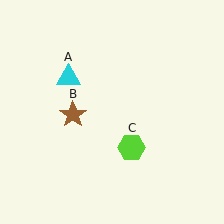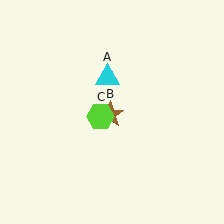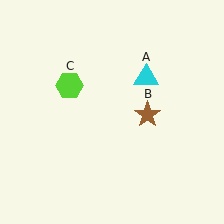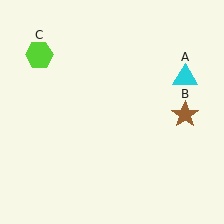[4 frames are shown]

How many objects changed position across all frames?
3 objects changed position: cyan triangle (object A), brown star (object B), lime hexagon (object C).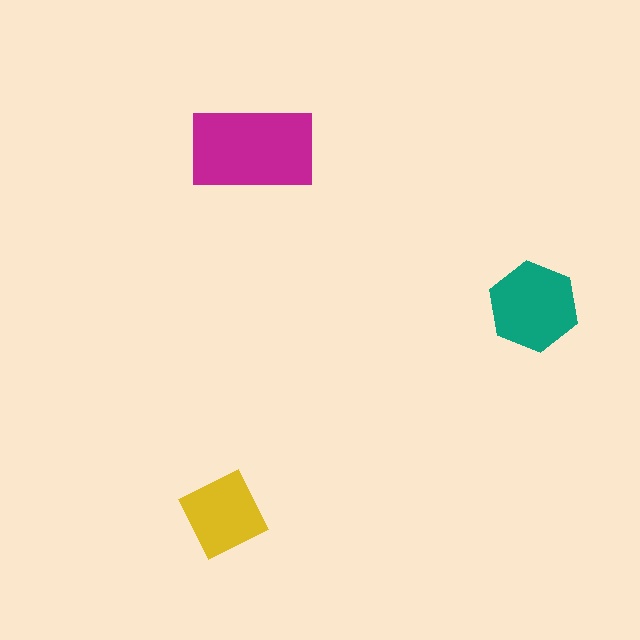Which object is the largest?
The magenta rectangle.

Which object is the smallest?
The yellow diamond.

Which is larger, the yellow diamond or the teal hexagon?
The teal hexagon.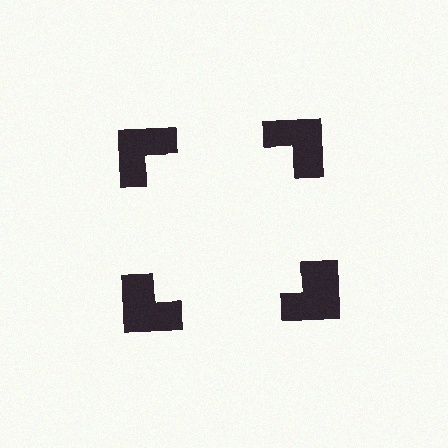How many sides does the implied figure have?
4 sides.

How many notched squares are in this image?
There are 4 — one at each vertex of the illusory square.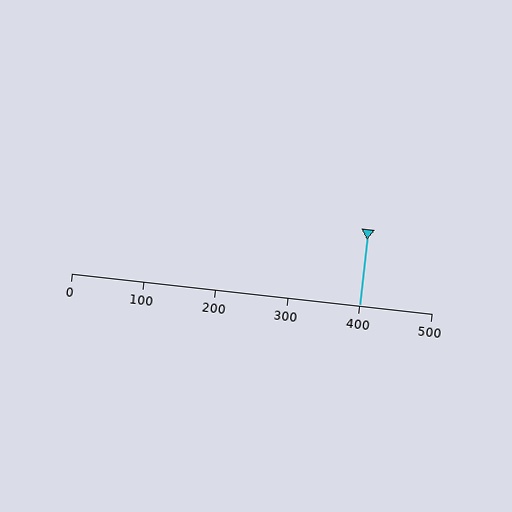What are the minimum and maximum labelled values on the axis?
The axis runs from 0 to 500.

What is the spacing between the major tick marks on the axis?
The major ticks are spaced 100 apart.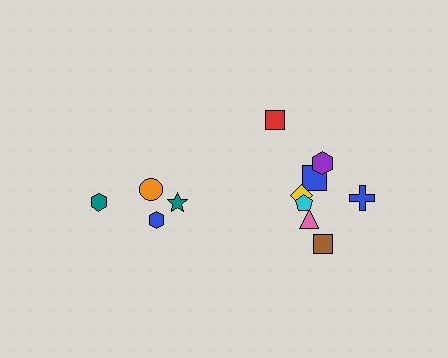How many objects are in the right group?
There are 8 objects.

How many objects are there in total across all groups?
There are 12 objects.